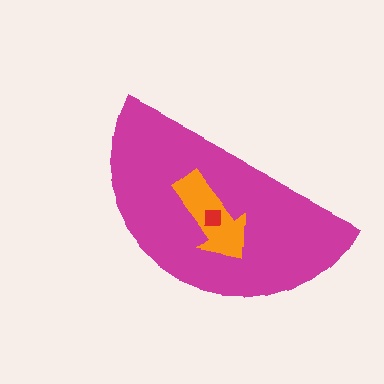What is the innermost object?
The red square.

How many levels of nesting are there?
3.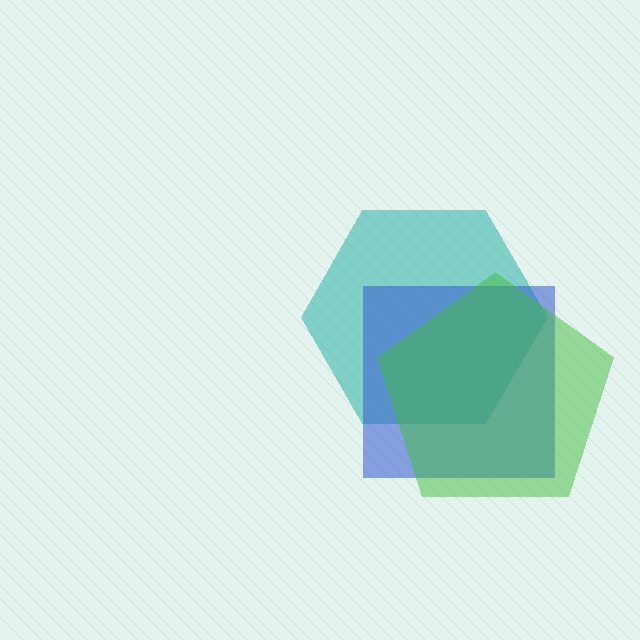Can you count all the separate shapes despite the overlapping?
Yes, there are 3 separate shapes.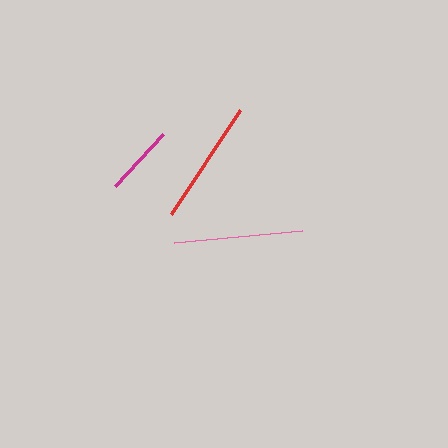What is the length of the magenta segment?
The magenta segment is approximately 72 pixels long.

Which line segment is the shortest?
The magenta line is the shortest at approximately 72 pixels.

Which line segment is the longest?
The pink line is the longest at approximately 128 pixels.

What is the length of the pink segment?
The pink segment is approximately 128 pixels long.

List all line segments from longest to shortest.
From longest to shortest: pink, red, magenta.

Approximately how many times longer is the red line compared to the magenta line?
The red line is approximately 1.7 times the length of the magenta line.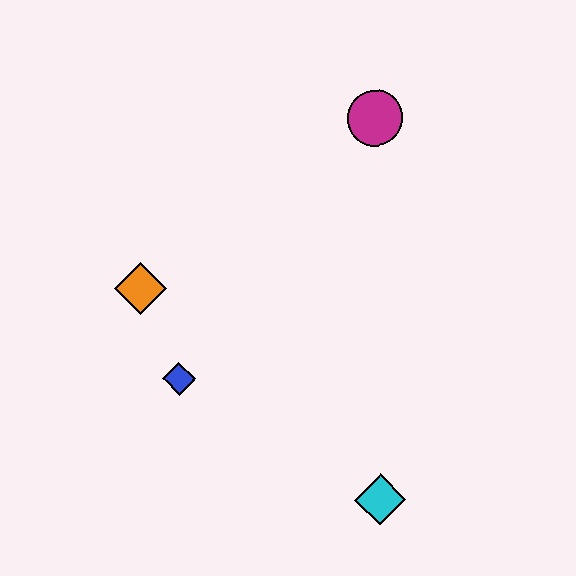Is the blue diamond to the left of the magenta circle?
Yes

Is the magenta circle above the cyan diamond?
Yes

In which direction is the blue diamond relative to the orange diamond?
The blue diamond is below the orange diamond.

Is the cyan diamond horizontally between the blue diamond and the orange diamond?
No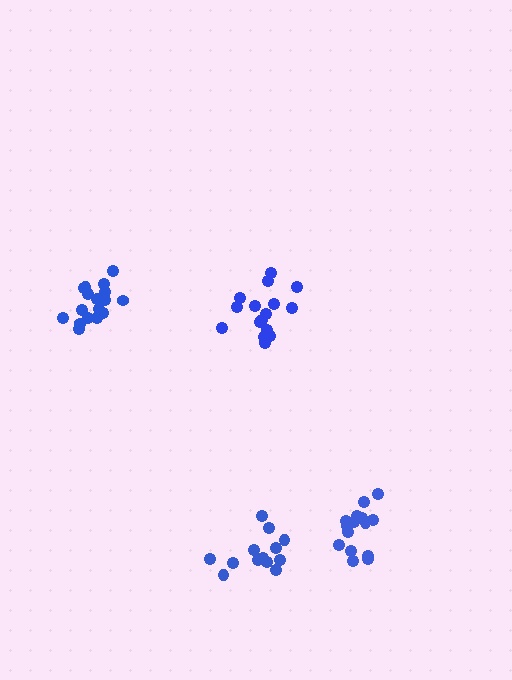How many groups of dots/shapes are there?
There are 4 groups.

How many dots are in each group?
Group 1: 18 dots, Group 2: 16 dots, Group 3: 13 dots, Group 4: 15 dots (62 total).